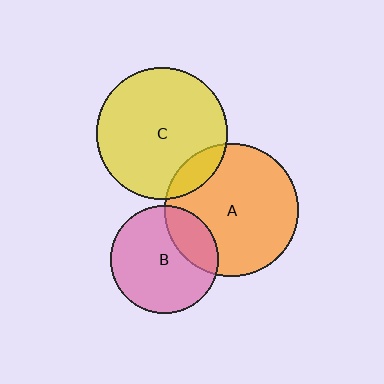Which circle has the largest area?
Circle A (orange).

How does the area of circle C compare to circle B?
Approximately 1.5 times.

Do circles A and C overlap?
Yes.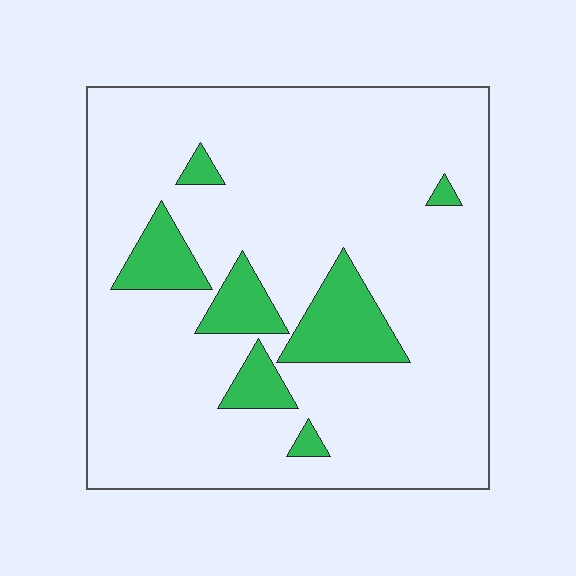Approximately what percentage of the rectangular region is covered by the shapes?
Approximately 15%.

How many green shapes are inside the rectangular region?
7.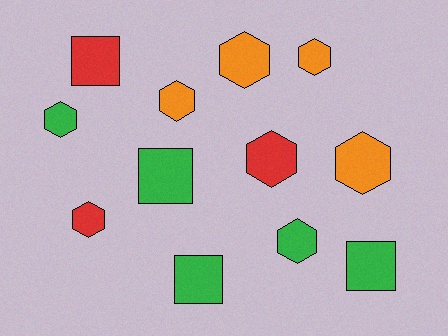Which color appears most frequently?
Green, with 5 objects.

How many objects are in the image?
There are 12 objects.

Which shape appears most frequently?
Hexagon, with 8 objects.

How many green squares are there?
There are 3 green squares.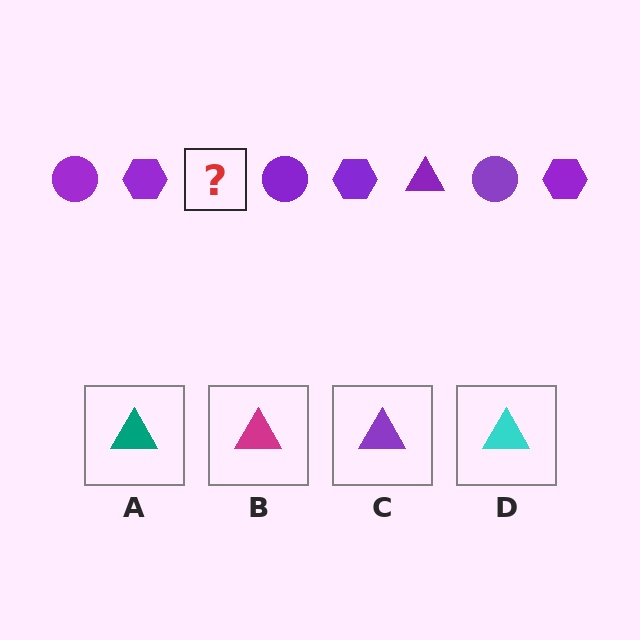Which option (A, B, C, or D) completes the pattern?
C.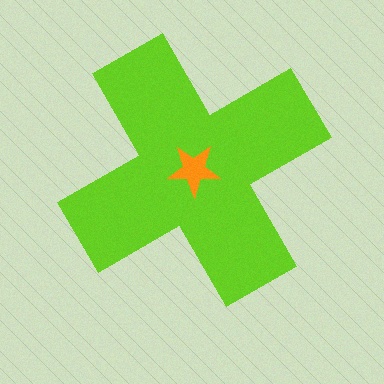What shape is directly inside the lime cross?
The orange star.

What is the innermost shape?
The orange star.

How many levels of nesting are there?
2.